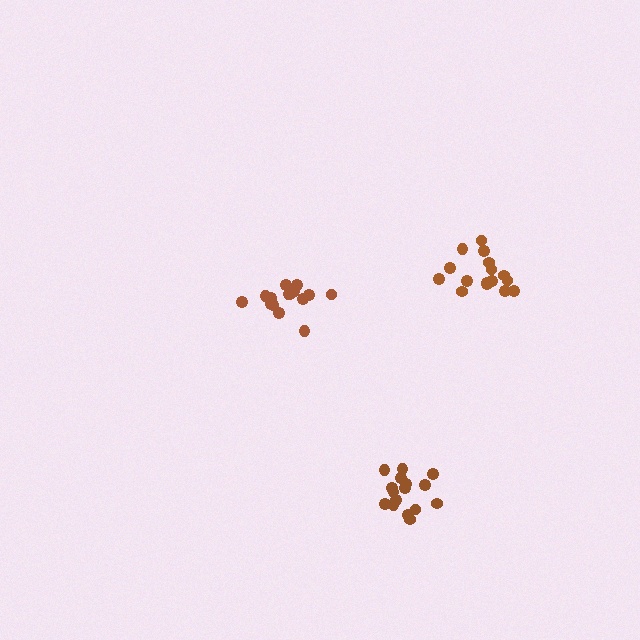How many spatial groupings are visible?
There are 3 spatial groupings.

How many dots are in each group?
Group 1: 16 dots, Group 2: 16 dots, Group 3: 15 dots (47 total).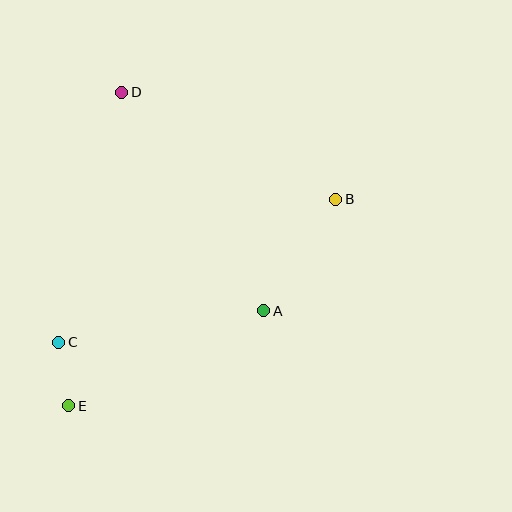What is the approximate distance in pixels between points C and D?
The distance between C and D is approximately 258 pixels.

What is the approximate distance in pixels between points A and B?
The distance between A and B is approximately 133 pixels.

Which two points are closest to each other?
Points C and E are closest to each other.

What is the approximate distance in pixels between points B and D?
The distance between B and D is approximately 240 pixels.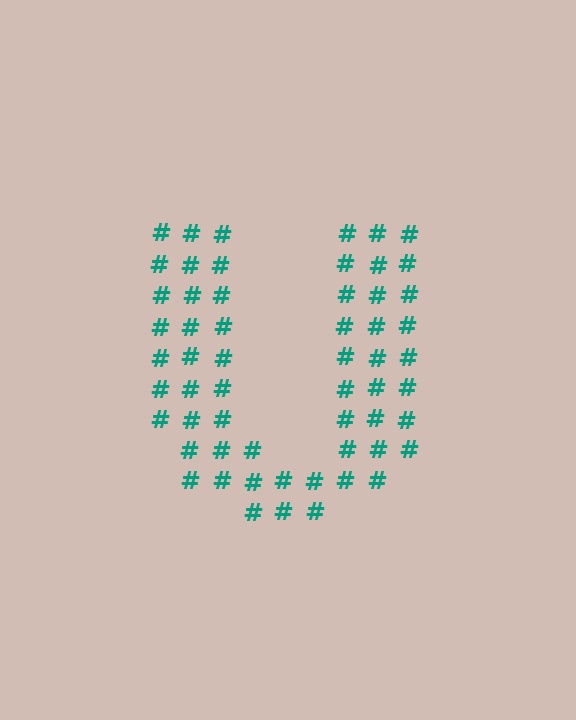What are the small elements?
The small elements are hash symbols.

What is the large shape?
The large shape is the letter U.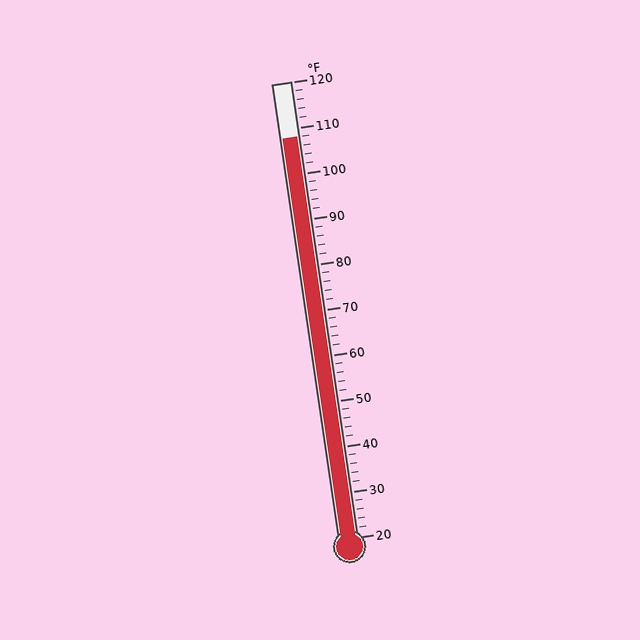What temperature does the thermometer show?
The thermometer shows approximately 108°F.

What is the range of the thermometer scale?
The thermometer scale ranges from 20°F to 120°F.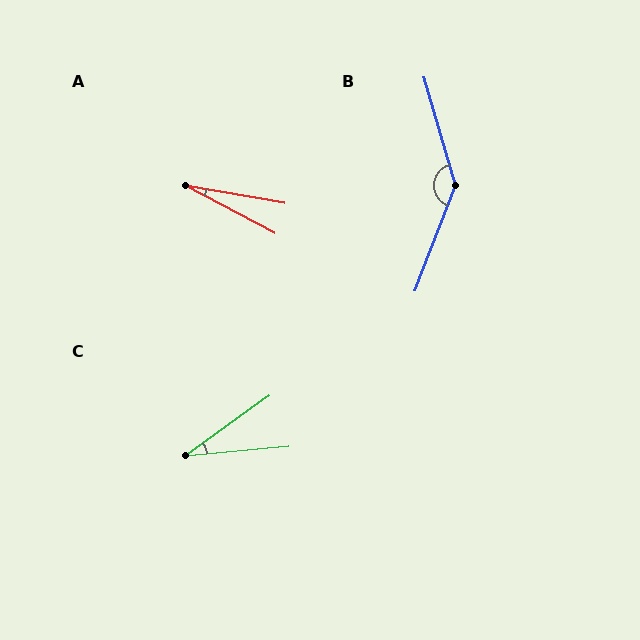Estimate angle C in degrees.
Approximately 30 degrees.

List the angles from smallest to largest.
A (18°), C (30°), B (143°).